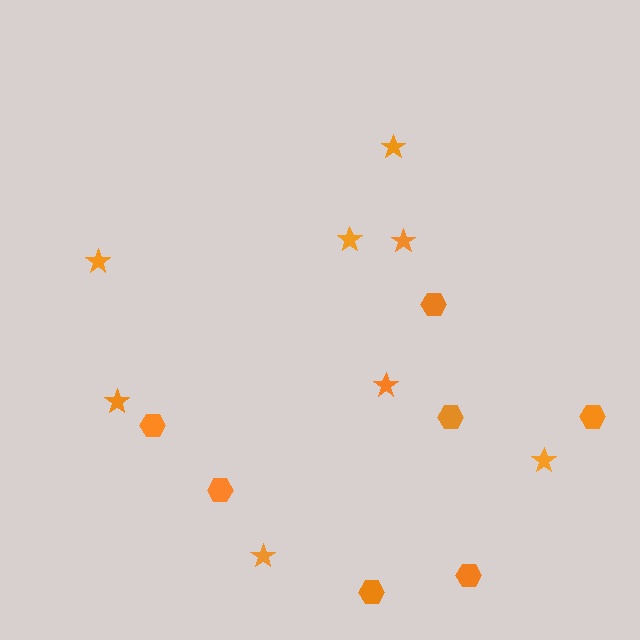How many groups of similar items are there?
There are 2 groups: one group of stars (8) and one group of hexagons (7).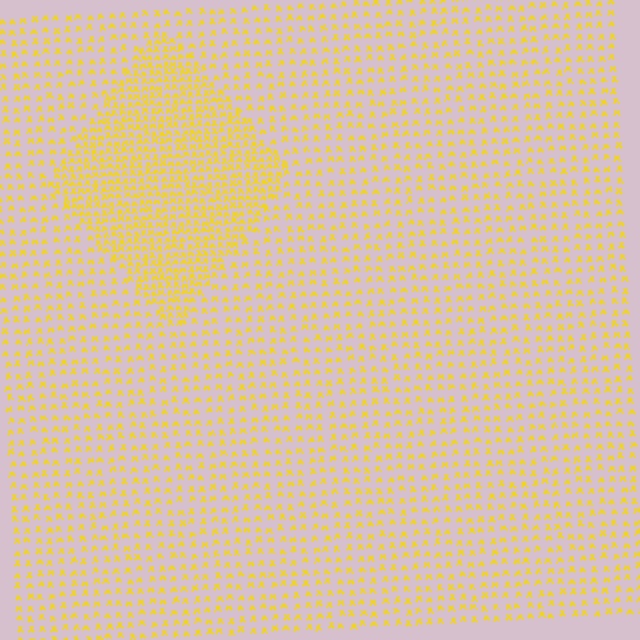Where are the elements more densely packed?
The elements are more densely packed inside the diamond boundary.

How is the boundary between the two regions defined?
The boundary is defined by a change in element density (approximately 2.1x ratio). All elements are the same color, size, and shape.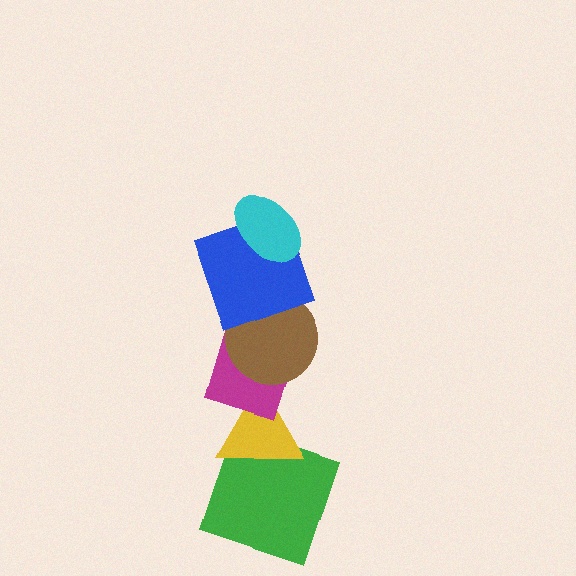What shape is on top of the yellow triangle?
The magenta diamond is on top of the yellow triangle.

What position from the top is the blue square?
The blue square is 2nd from the top.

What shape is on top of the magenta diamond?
The brown circle is on top of the magenta diamond.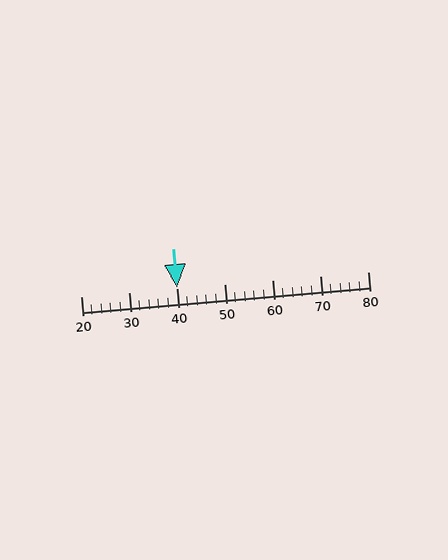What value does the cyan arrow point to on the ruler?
The cyan arrow points to approximately 40.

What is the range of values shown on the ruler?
The ruler shows values from 20 to 80.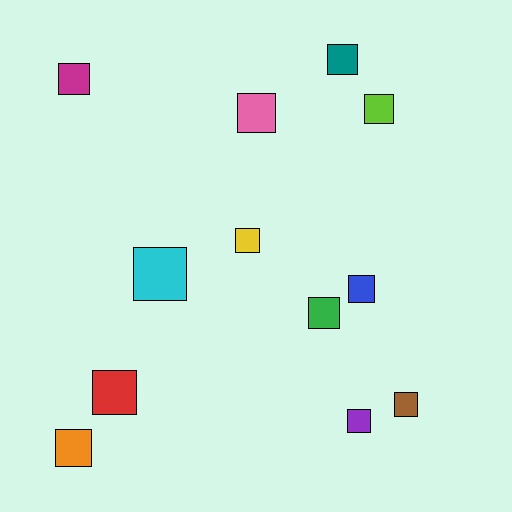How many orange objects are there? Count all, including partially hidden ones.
There is 1 orange object.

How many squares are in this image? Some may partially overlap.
There are 12 squares.